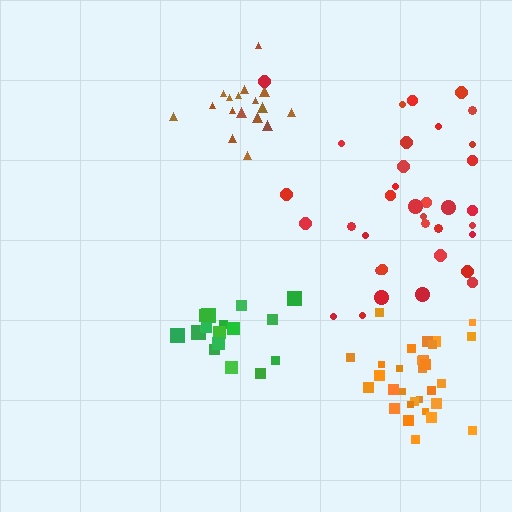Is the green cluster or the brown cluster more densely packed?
Brown.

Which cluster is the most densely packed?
Brown.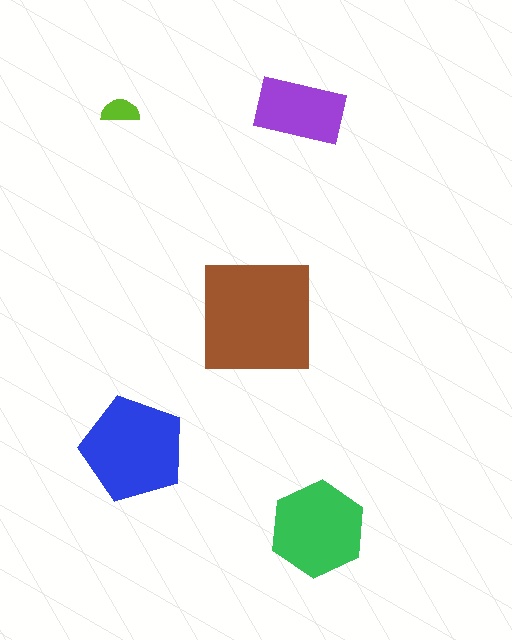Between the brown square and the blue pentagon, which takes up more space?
The brown square.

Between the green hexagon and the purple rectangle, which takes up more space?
The green hexagon.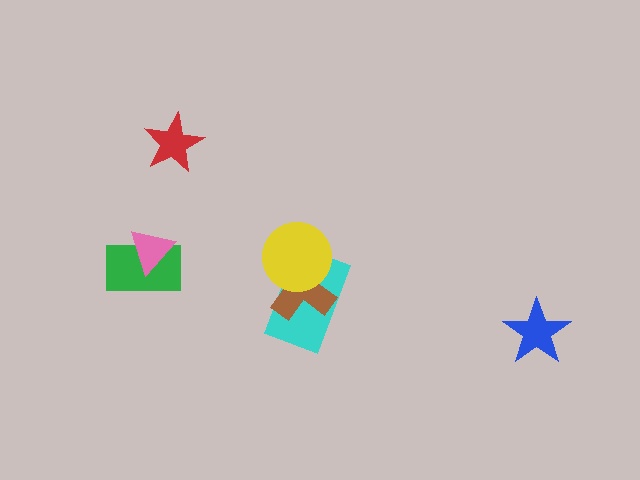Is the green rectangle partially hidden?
Yes, it is partially covered by another shape.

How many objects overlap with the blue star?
0 objects overlap with the blue star.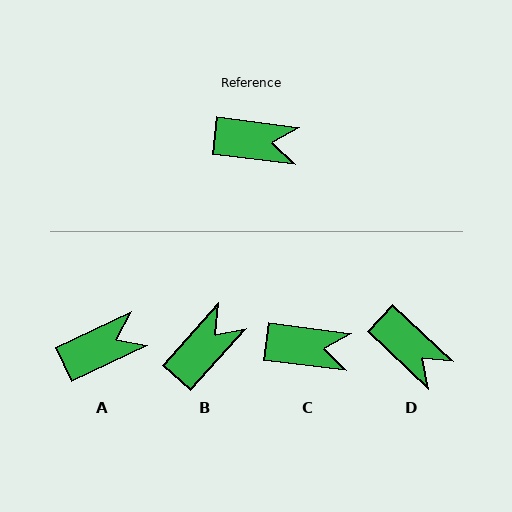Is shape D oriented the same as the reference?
No, it is off by about 36 degrees.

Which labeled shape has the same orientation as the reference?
C.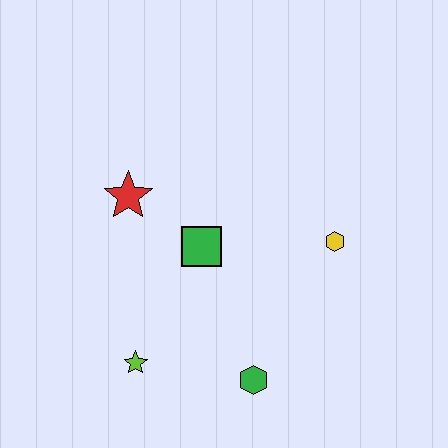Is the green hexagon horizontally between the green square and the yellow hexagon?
Yes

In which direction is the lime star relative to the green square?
The lime star is below the green square.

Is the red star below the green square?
No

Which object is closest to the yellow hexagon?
The green square is closest to the yellow hexagon.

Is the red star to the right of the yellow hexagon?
No